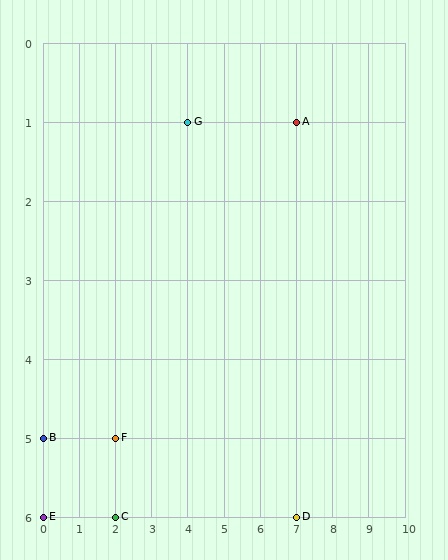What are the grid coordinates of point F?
Point F is at grid coordinates (2, 5).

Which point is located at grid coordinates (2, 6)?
Point C is at (2, 6).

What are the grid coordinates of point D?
Point D is at grid coordinates (7, 6).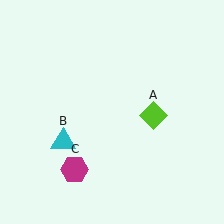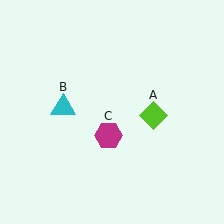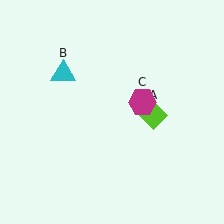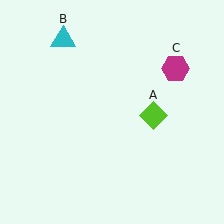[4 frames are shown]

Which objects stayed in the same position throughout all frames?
Lime diamond (object A) remained stationary.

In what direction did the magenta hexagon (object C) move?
The magenta hexagon (object C) moved up and to the right.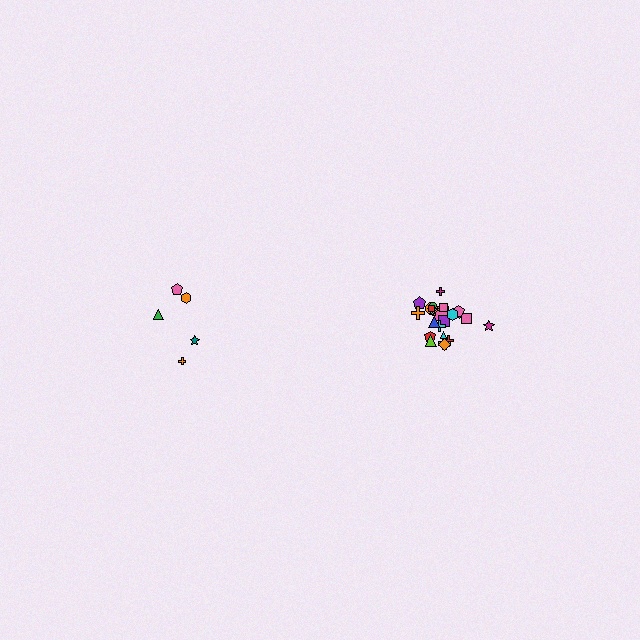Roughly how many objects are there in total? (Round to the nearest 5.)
Roughly 30 objects in total.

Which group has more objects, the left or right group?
The right group.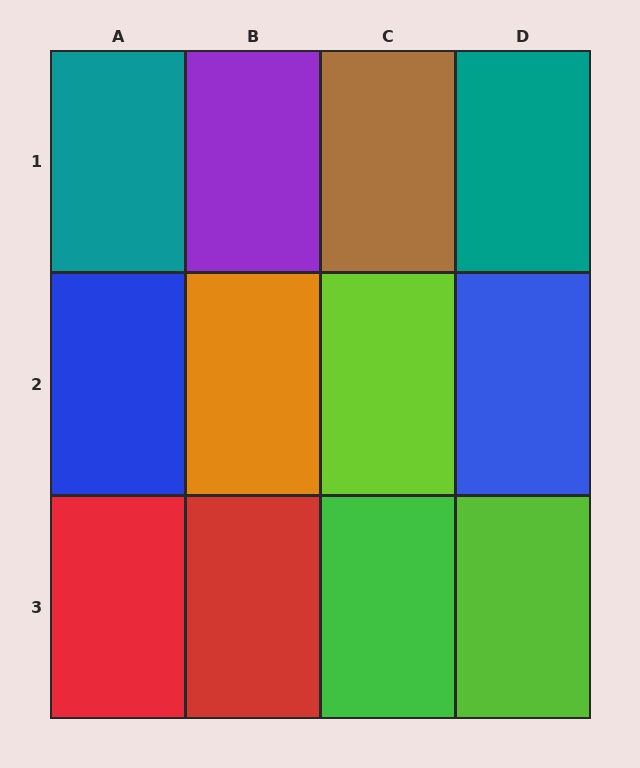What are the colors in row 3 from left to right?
Red, red, green, lime.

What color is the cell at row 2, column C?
Lime.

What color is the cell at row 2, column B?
Orange.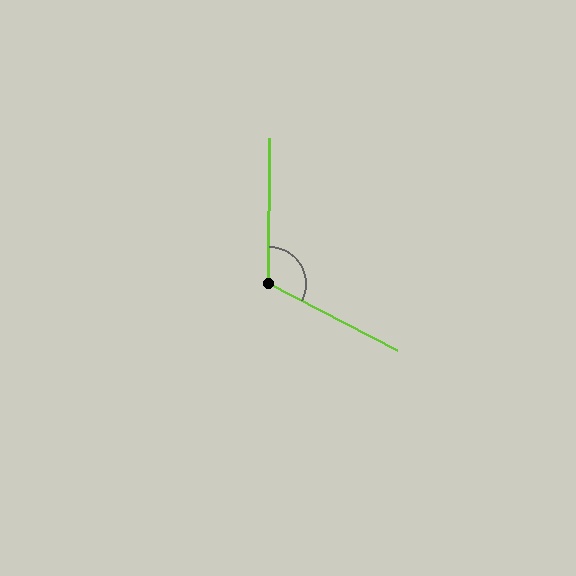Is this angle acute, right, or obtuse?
It is obtuse.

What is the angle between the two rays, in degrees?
Approximately 117 degrees.